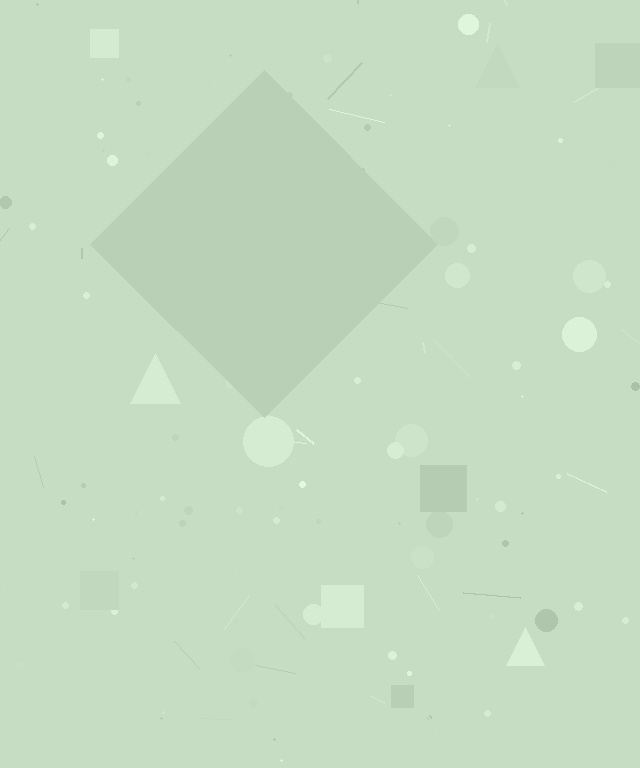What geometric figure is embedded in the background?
A diamond is embedded in the background.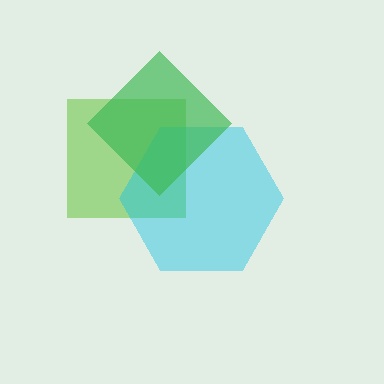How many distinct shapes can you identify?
There are 3 distinct shapes: a lime square, a cyan hexagon, a green diamond.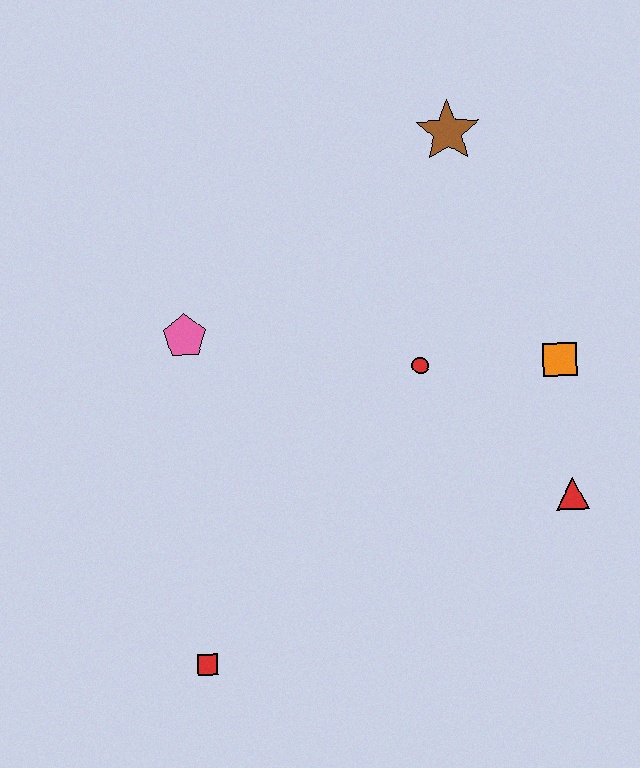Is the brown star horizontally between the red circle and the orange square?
Yes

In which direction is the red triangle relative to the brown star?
The red triangle is below the brown star.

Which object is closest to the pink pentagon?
The red circle is closest to the pink pentagon.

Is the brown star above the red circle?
Yes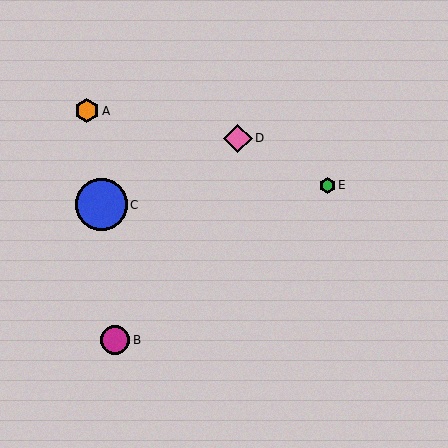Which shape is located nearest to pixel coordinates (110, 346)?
The magenta circle (labeled B) at (115, 340) is nearest to that location.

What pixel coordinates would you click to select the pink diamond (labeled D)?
Click at (238, 138) to select the pink diamond D.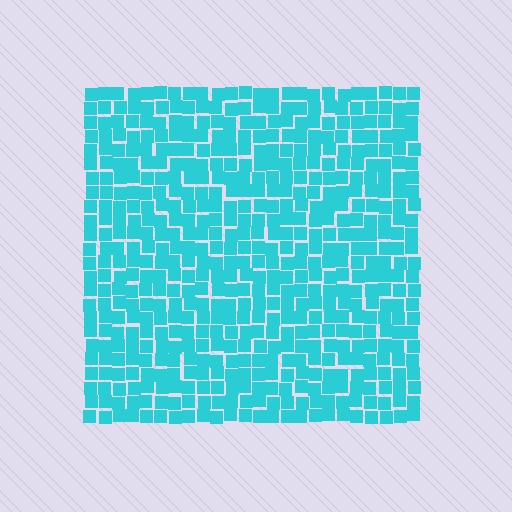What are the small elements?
The small elements are squares.